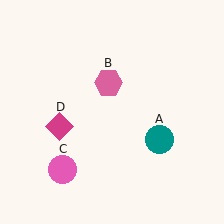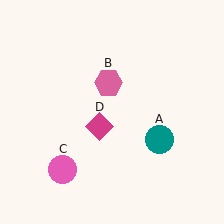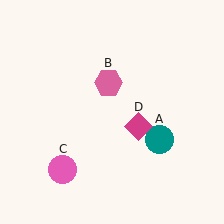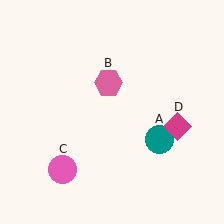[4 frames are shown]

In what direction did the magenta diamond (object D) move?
The magenta diamond (object D) moved right.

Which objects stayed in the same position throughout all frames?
Teal circle (object A) and pink hexagon (object B) and pink circle (object C) remained stationary.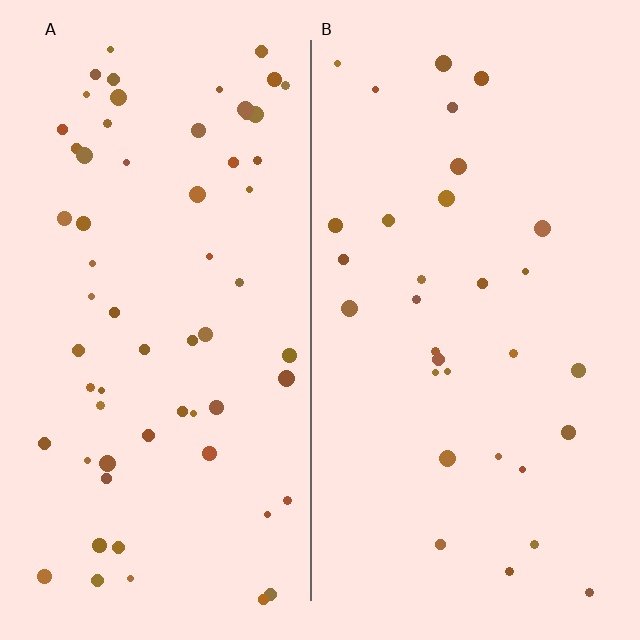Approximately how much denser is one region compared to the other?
Approximately 2.0× — region A over region B.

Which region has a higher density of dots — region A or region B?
A (the left).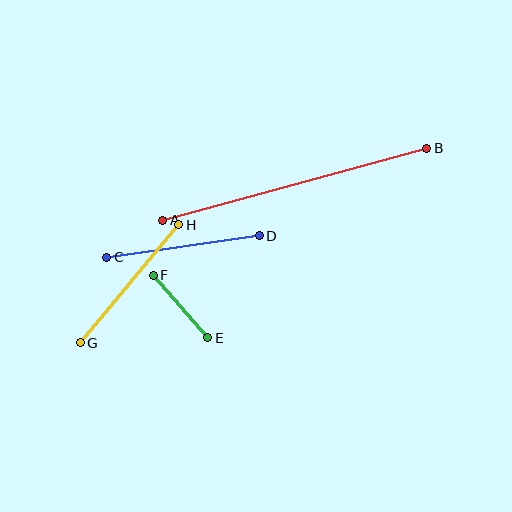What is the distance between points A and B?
The distance is approximately 274 pixels.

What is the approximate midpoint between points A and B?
The midpoint is at approximately (295, 184) pixels.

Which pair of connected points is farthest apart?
Points A and B are farthest apart.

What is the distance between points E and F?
The distance is approximately 83 pixels.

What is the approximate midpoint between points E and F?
The midpoint is at approximately (181, 306) pixels.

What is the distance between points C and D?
The distance is approximately 154 pixels.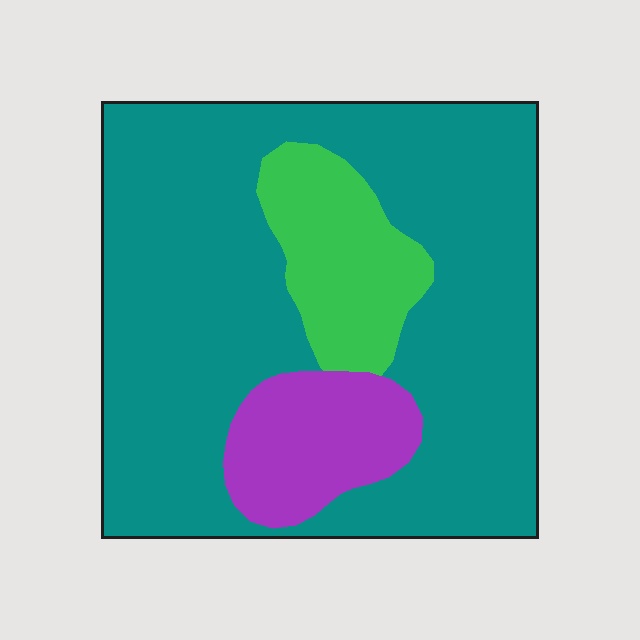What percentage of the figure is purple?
Purple takes up less than a quarter of the figure.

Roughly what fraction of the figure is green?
Green covers roughly 15% of the figure.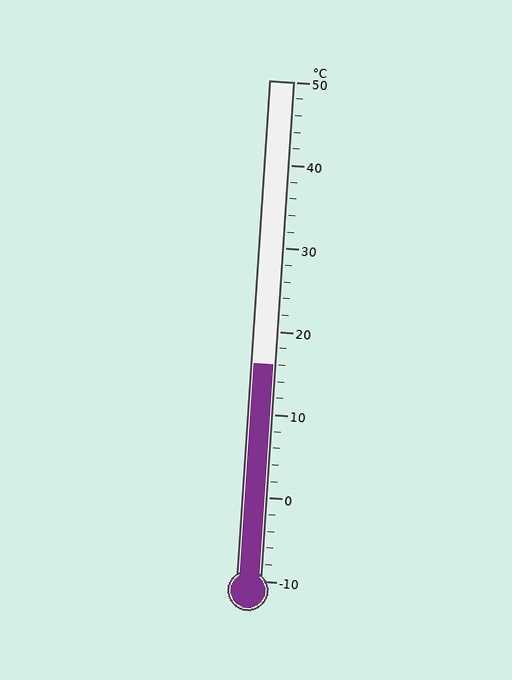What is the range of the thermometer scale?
The thermometer scale ranges from -10°C to 50°C.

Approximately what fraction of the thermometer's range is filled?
The thermometer is filled to approximately 45% of its range.